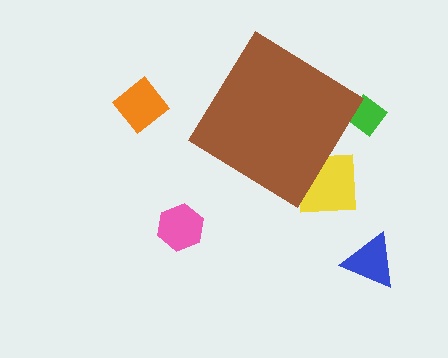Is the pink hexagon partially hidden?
No, the pink hexagon is fully visible.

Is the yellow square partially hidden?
Yes, the yellow square is partially hidden behind the brown diamond.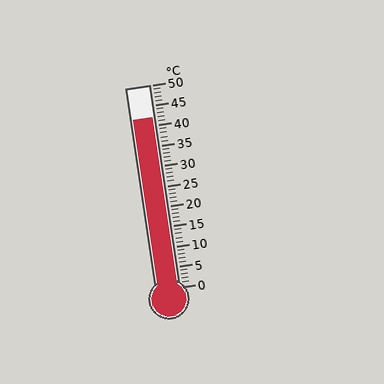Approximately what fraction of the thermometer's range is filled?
The thermometer is filled to approximately 85% of its range.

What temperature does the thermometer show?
The thermometer shows approximately 42°C.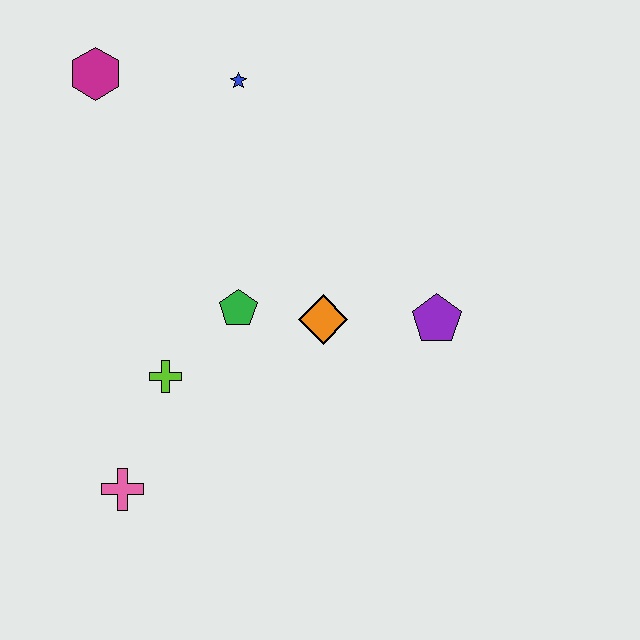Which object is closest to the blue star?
The magenta hexagon is closest to the blue star.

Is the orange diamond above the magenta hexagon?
No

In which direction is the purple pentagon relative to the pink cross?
The purple pentagon is to the right of the pink cross.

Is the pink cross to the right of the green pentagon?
No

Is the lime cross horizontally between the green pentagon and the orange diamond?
No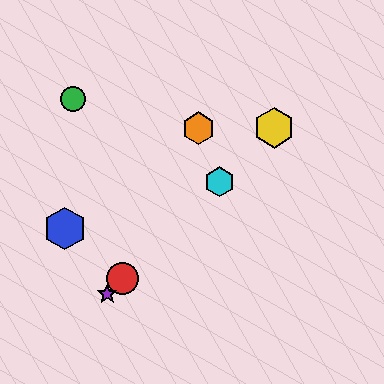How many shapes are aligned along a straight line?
4 shapes (the red circle, the yellow hexagon, the purple star, the cyan hexagon) are aligned along a straight line.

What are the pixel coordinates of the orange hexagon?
The orange hexagon is at (198, 128).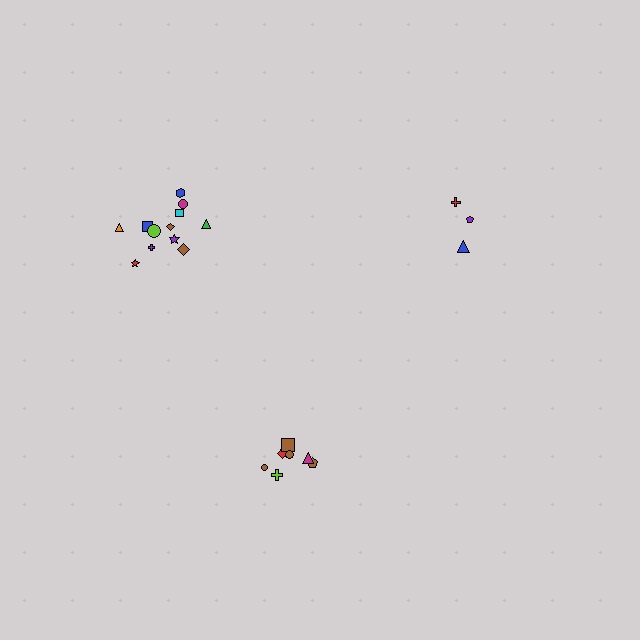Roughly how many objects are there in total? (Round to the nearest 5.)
Roughly 20 objects in total.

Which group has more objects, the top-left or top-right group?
The top-left group.